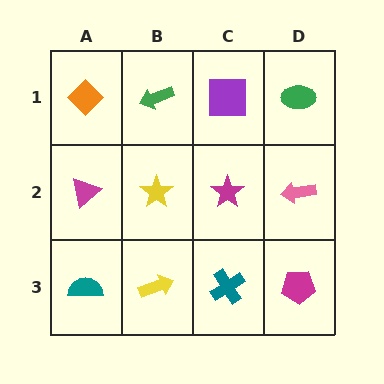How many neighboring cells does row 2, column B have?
4.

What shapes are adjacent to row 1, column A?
A magenta triangle (row 2, column A), a green arrow (row 1, column B).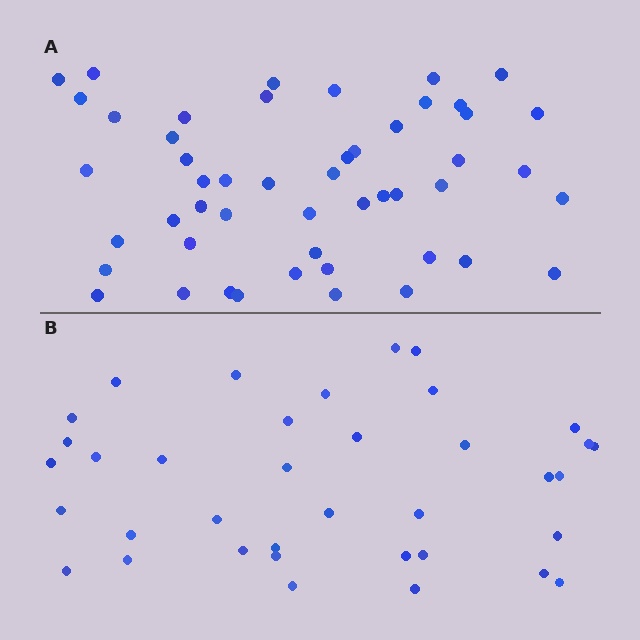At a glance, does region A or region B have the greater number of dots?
Region A (the top region) has more dots.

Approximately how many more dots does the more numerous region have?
Region A has approximately 15 more dots than region B.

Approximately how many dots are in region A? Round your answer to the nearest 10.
About 50 dots.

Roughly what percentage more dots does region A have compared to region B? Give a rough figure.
About 35% more.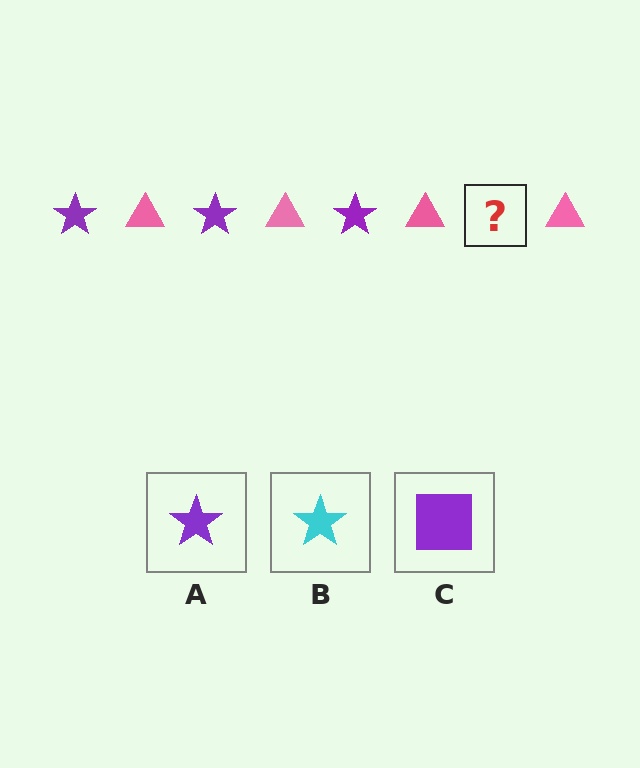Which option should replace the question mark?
Option A.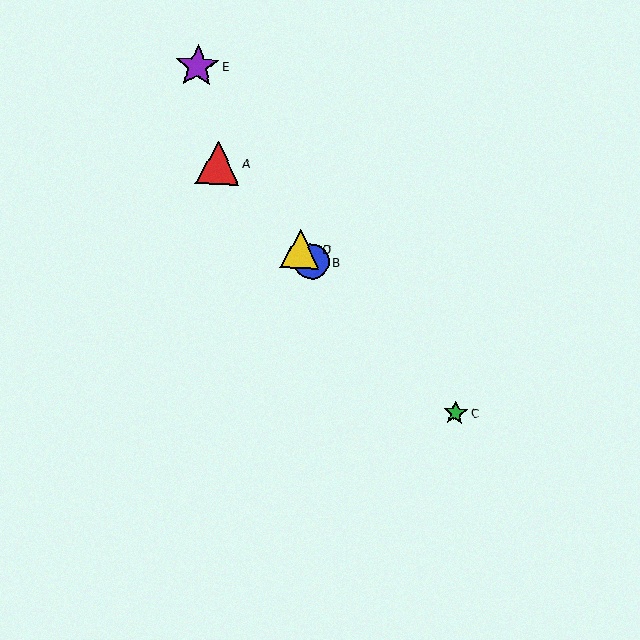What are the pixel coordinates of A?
Object A is at (218, 163).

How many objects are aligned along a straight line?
4 objects (A, B, C, D) are aligned along a straight line.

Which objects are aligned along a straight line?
Objects A, B, C, D are aligned along a straight line.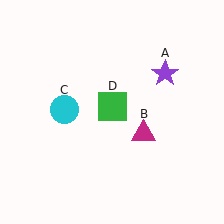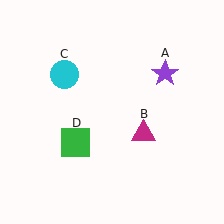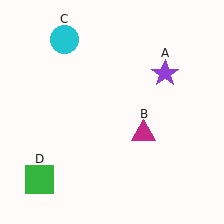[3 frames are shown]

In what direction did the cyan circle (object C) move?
The cyan circle (object C) moved up.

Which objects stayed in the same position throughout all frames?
Purple star (object A) and magenta triangle (object B) remained stationary.